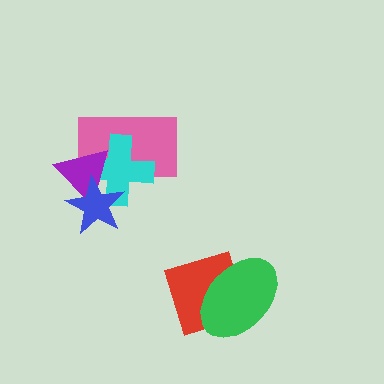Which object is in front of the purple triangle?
The blue star is in front of the purple triangle.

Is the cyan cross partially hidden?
Yes, it is partially covered by another shape.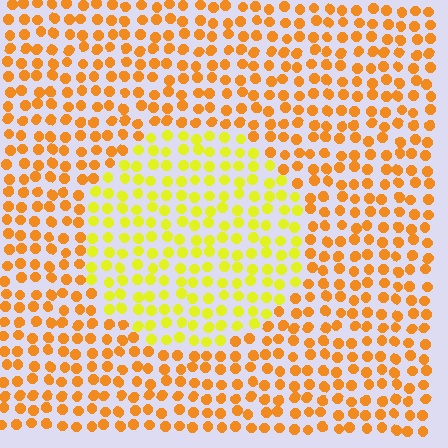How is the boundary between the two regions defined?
The boundary is defined purely by a slight shift in hue (about 35 degrees). Spacing, size, and orientation are identical on both sides.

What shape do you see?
I see a circle.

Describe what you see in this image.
The image is filled with small orange elements in a uniform arrangement. A circle-shaped region is visible where the elements are tinted to a slightly different hue, forming a subtle color boundary.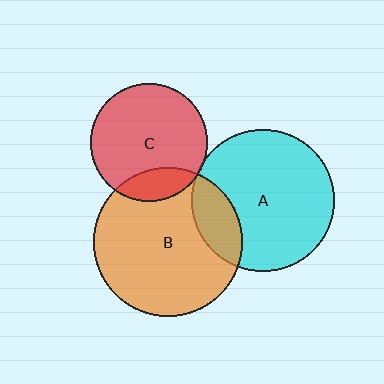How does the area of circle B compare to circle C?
Approximately 1.6 times.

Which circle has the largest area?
Circle B (orange).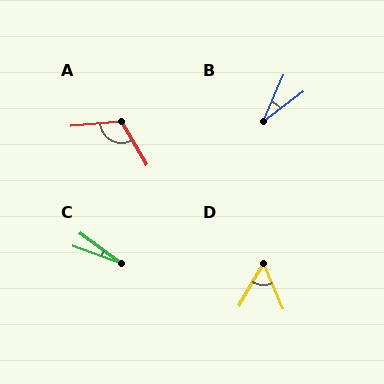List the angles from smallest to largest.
C (16°), B (29°), D (54°), A (115°).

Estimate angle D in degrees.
Approximately 54 degrees.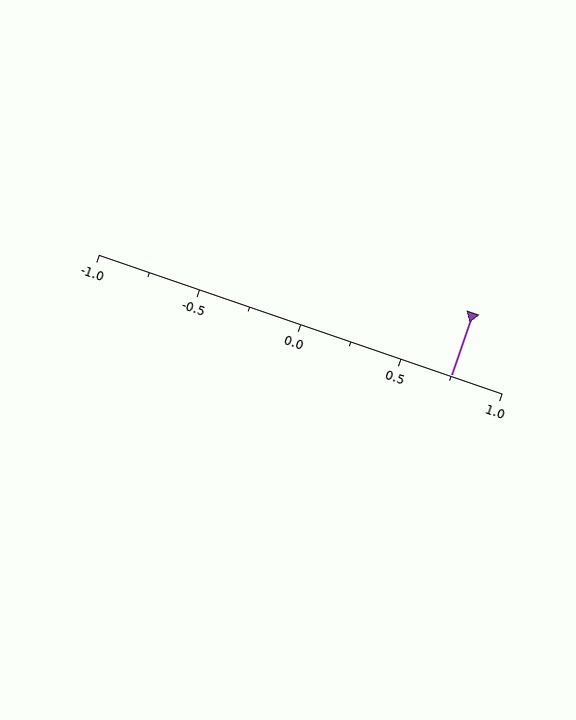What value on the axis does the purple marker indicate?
The marker indicates approximately 0.75.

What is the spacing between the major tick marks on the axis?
The major ticks are spaced 0.5 apart.